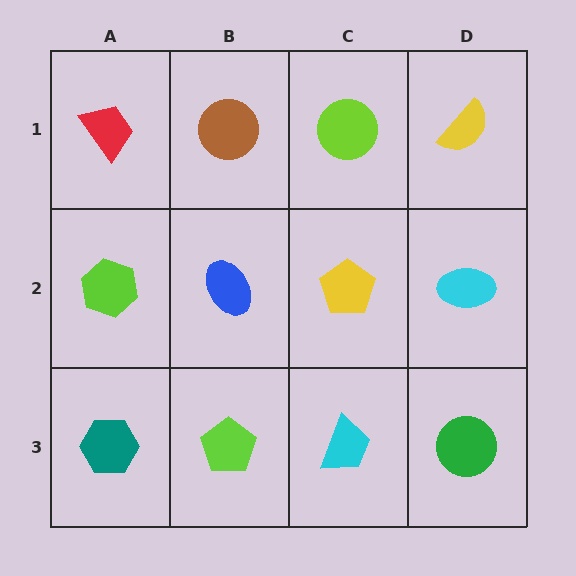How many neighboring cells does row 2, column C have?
4.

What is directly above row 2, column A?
A red trapezoid.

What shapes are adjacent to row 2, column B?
A brown circle (row 1, column B), a lime pentagon (row 3, column B), a lime hexagon (row 2, column A), a yellow pentagon (row 2, column C).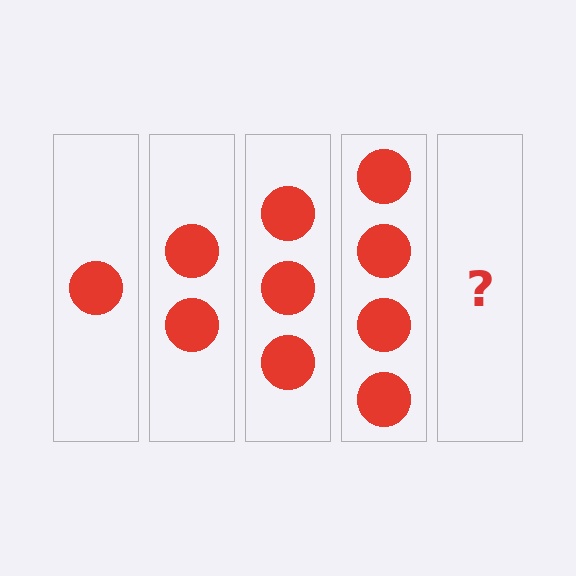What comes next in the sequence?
The next element should be 5 circles.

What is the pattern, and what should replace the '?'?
The pattern is that each step adds one more circle. The '?' should be 5 circles.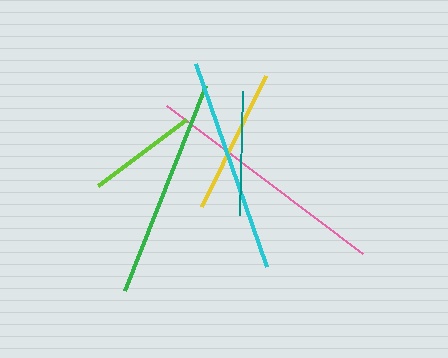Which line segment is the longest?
The pink line is the longest at approximately 246 pixels.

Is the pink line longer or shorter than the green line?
The pink line is longer than the green line.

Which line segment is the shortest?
The lime line is the shortest at approximately 110 pixels.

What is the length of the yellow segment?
The yellow segment is approximately 146 pixels long.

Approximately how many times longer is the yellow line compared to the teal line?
The yellow line is approximately 1.2 times the length of the teal line.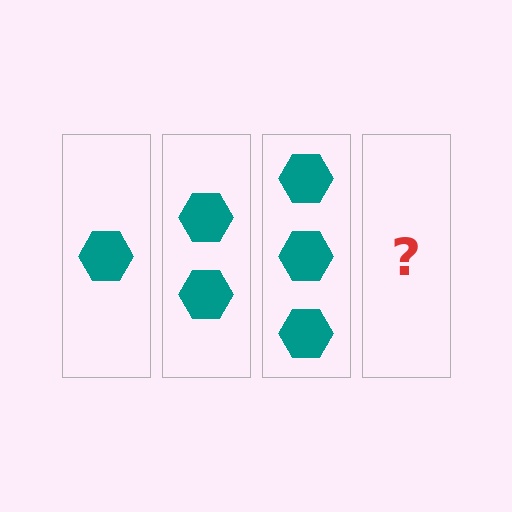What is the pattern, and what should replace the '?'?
The pattern is that each step adds one more hexagon. The '?' should be 4 hexagons.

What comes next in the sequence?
The next element should be 4 hexagons.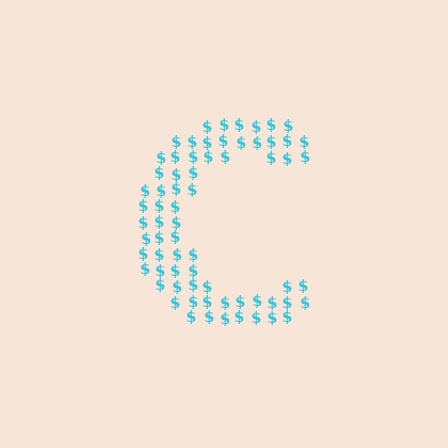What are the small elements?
The small elements are dollar signs.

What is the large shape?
The large shape is the letter C.